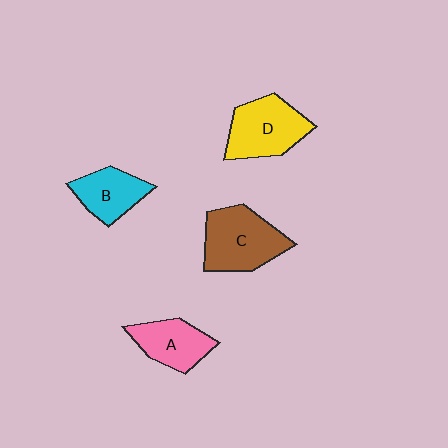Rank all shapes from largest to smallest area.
From largest to smallest: C (brown), D (yellow), A (pink), B (cyan).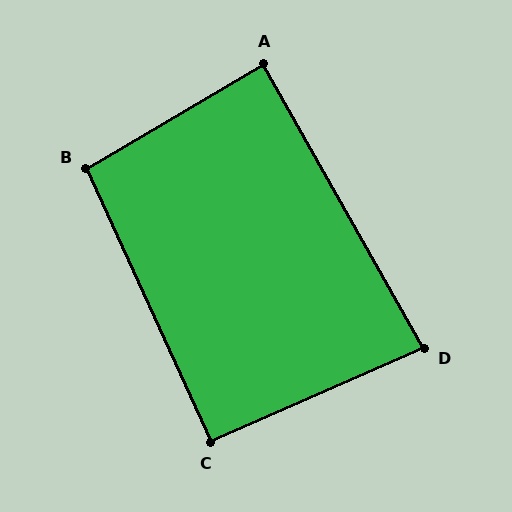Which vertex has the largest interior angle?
B, at approximately 96 degrees.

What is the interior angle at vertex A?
Approximately 89 degrees (approximately right).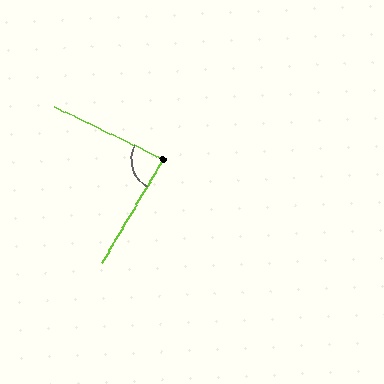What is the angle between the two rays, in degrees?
Approximately 85 degrees.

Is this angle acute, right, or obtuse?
It is approximately a right angle.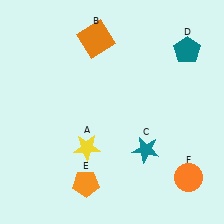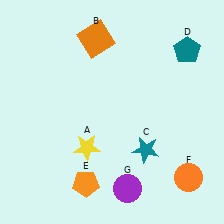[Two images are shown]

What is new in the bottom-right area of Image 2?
A purple circle (G) was added in the bottom-right area of Image 2.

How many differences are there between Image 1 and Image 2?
There is 1 difference between the two images.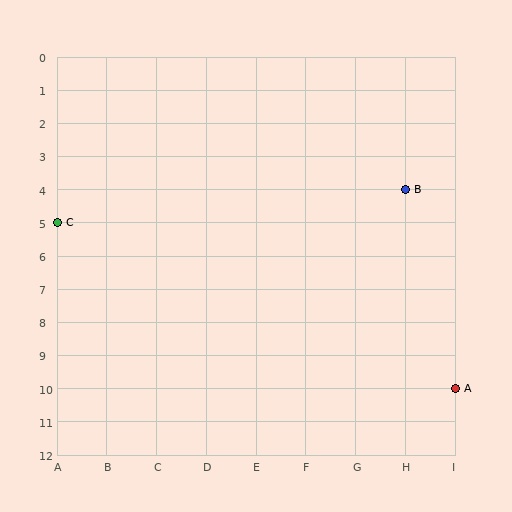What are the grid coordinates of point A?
Point A is at grid coordinates (I, 10).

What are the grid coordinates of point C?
Point C is at grid coordinates (A, 5).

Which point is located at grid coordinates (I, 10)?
Point A is at (I, 10).